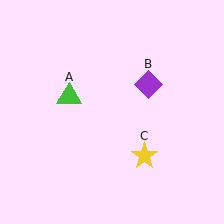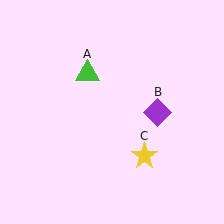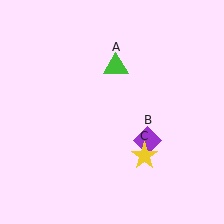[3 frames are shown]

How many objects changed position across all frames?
2 objects changed position: green triangle (object A), purple diamond (object B).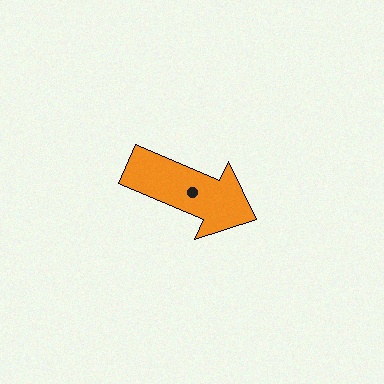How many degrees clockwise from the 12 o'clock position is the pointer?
Approximately 113 degrees.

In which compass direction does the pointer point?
Southeast.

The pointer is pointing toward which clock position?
Roughly 4 o'clock.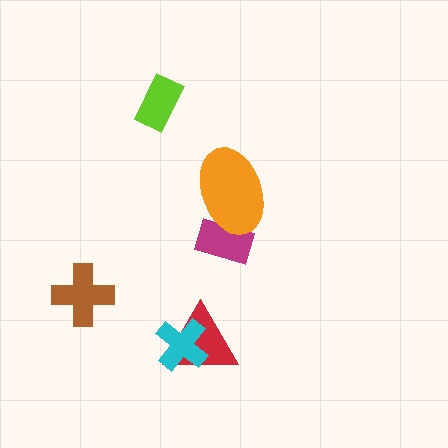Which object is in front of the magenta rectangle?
The orange ellipse is in front of the magenta rectangle.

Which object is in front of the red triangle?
The cyan cross is in front of the red triangle.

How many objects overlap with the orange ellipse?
1 object overlaps with the orange ellipse.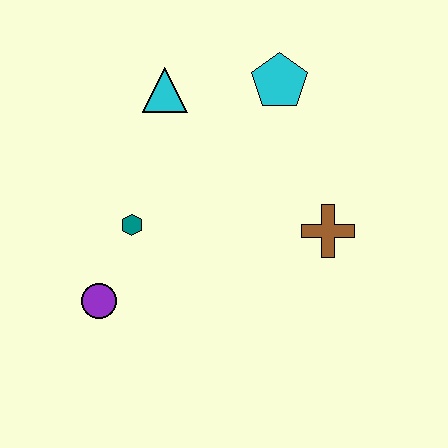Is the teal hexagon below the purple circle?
No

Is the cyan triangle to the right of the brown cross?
No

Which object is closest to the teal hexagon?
The purple circle is closest to the teal hexagon.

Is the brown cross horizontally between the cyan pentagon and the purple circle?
No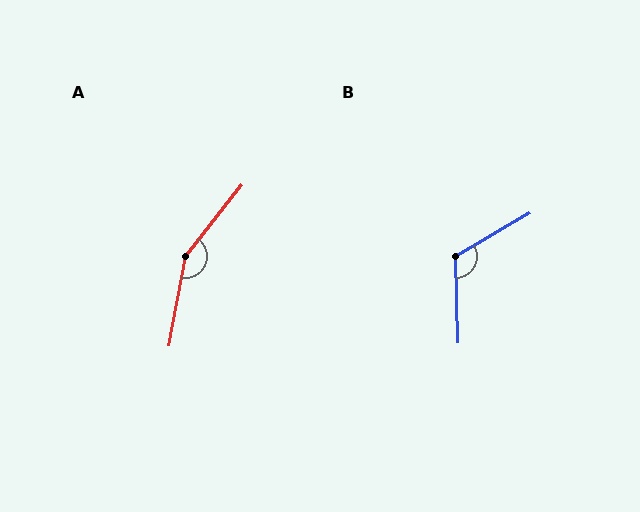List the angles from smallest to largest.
B (119°), A (152°).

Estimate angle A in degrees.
Approximately 152 degrees.